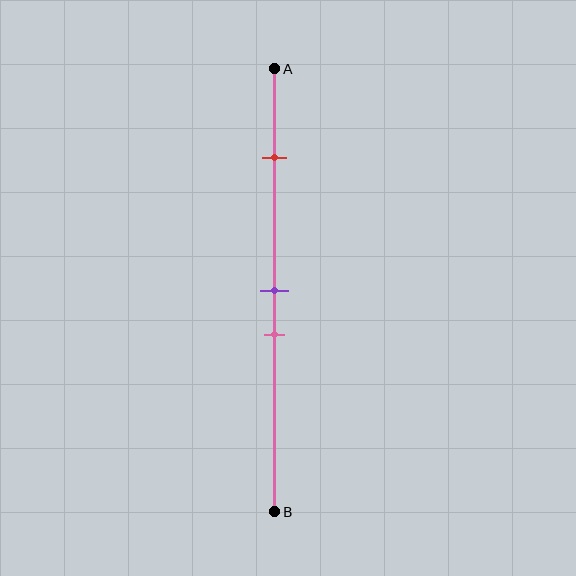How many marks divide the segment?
There are 3 marks dividing the segment.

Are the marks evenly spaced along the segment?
No, the marks are not evenly spaced.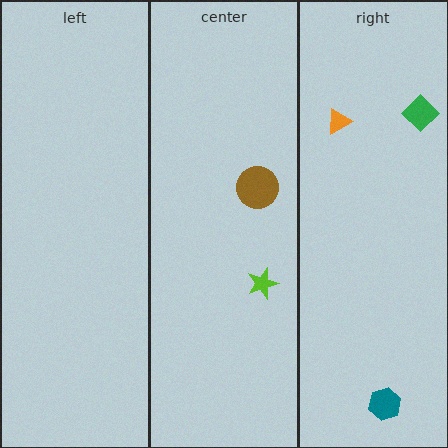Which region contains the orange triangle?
The right region.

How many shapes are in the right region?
3.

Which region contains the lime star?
The center region.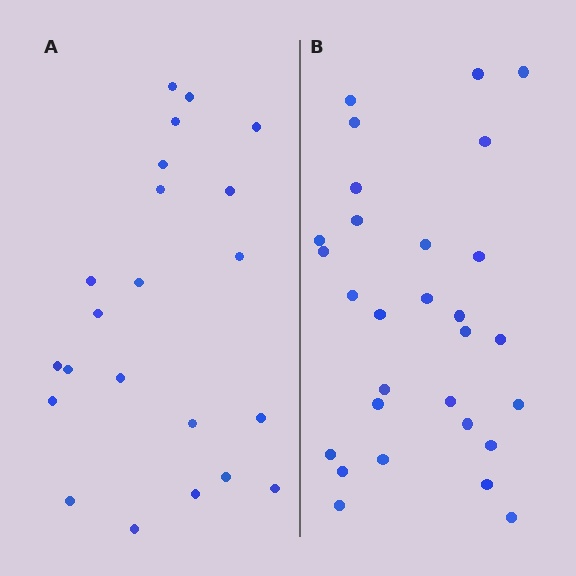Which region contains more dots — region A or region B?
Region B (the right region) has more dots.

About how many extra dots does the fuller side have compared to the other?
Region B has roughly 8 or so more dots than region A.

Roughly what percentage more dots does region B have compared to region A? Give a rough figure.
About 30% more.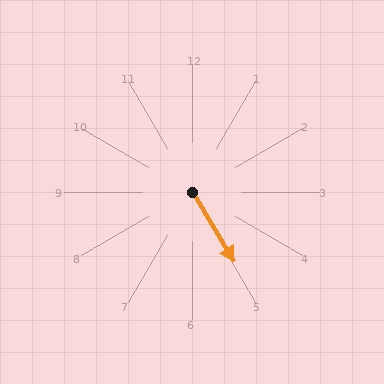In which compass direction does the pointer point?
Southeast.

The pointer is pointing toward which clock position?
Roughly 5 o'clock.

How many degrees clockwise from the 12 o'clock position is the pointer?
Approximately 149 degrees.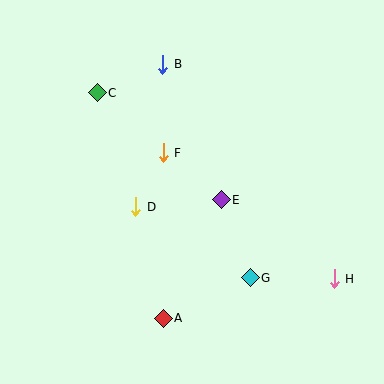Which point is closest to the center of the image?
Point E at (221, 200) is closest to the center.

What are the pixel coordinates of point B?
Point B is at (163, 64).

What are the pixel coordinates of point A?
Point A is at (163, 318).